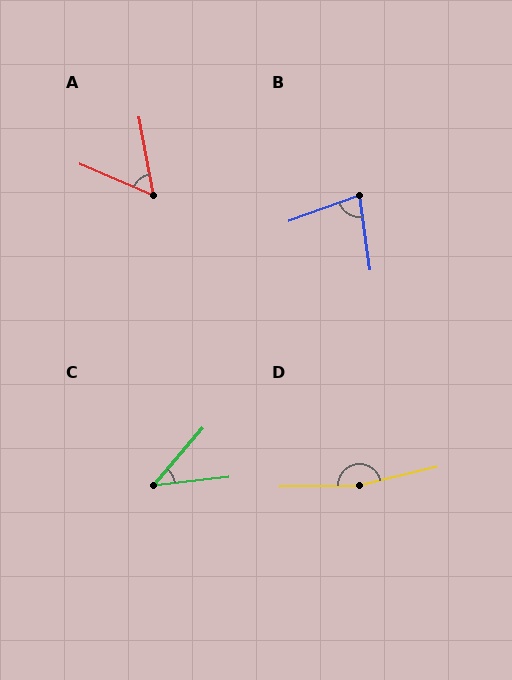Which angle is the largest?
D, at approximately 168 degrees.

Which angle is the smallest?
C, at approximately 42 degrees.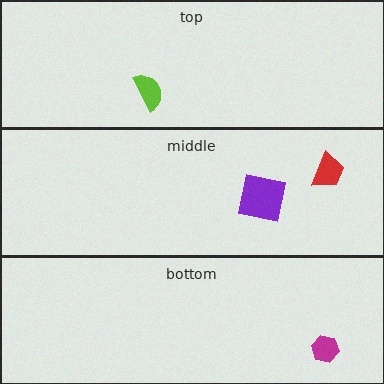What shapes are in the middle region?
The red trapezoid, the purple square.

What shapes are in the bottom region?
The magenta hexagon.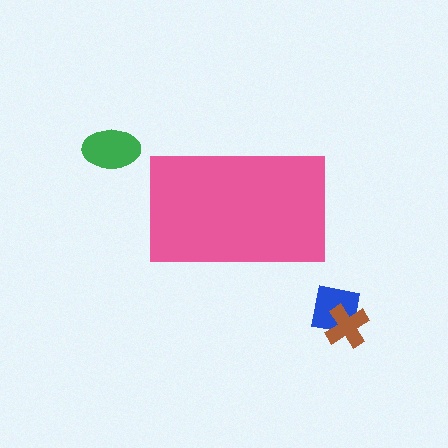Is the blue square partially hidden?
No, the blue square is fully visible.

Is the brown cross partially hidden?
No, the brown cross is fully visible.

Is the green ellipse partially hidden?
No, the green ellipse is fully visible.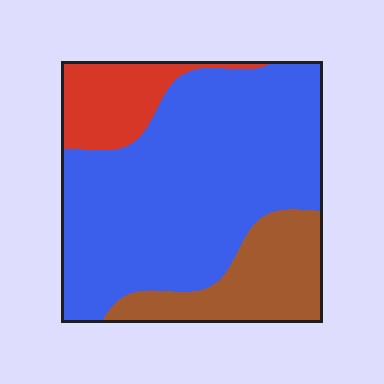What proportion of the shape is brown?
Brown takes up about one fifth (1/5) of the shape.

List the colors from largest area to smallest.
From largest to smallest: blue, brown, red.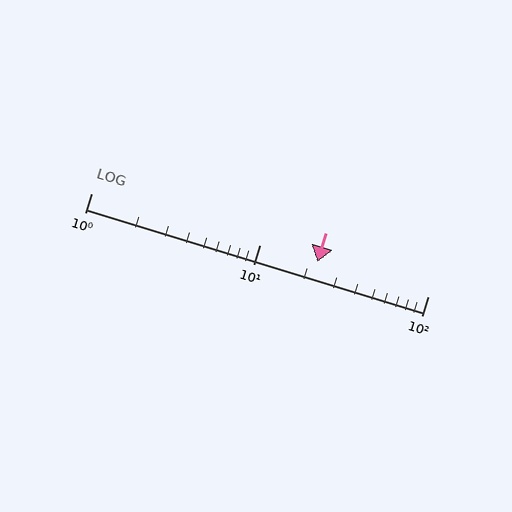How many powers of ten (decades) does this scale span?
The scale spans 2 decades, from 1 to 100.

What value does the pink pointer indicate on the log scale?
The pointer indicates approximately 22.